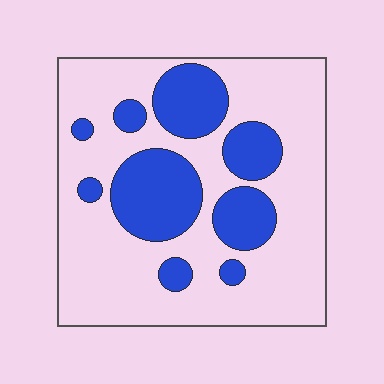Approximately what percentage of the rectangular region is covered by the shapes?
Approximately 30%.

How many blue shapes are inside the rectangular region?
9.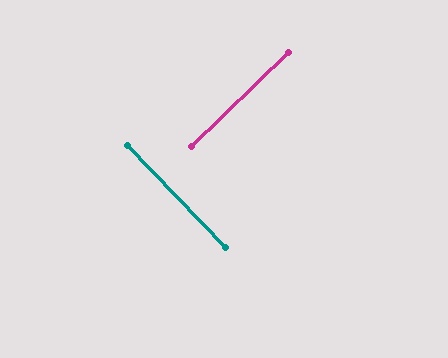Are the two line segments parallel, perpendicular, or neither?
Perpendicular — they meet at approximately 89°.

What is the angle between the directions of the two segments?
Approximately 89 degrees.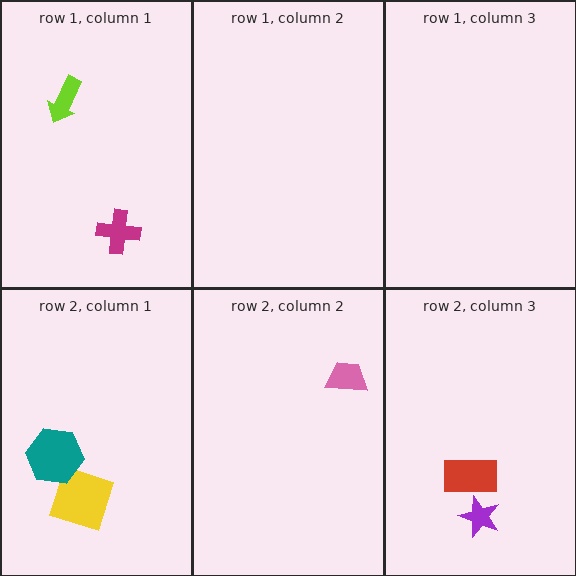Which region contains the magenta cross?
The row 1, column 1 region.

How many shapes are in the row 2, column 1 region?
2.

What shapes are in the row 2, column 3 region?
The red rectangle, the purple star.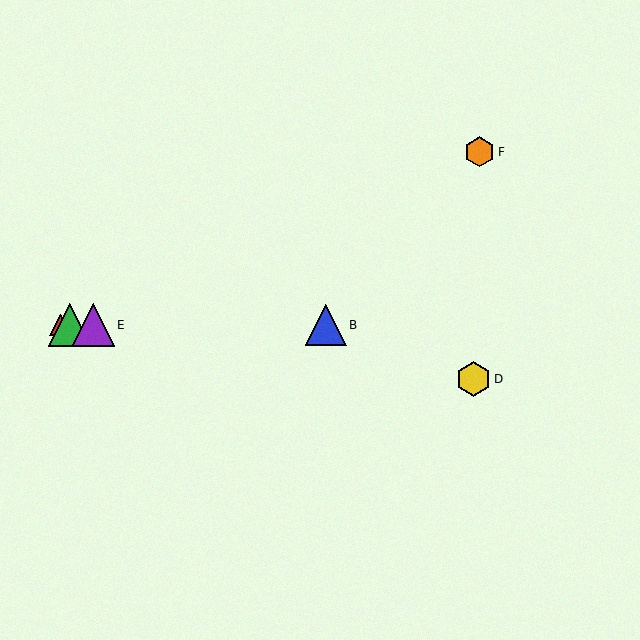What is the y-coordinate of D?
Object D is at y≈379.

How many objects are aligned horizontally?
4 objects (A, B, C, E) are aligned horizontally.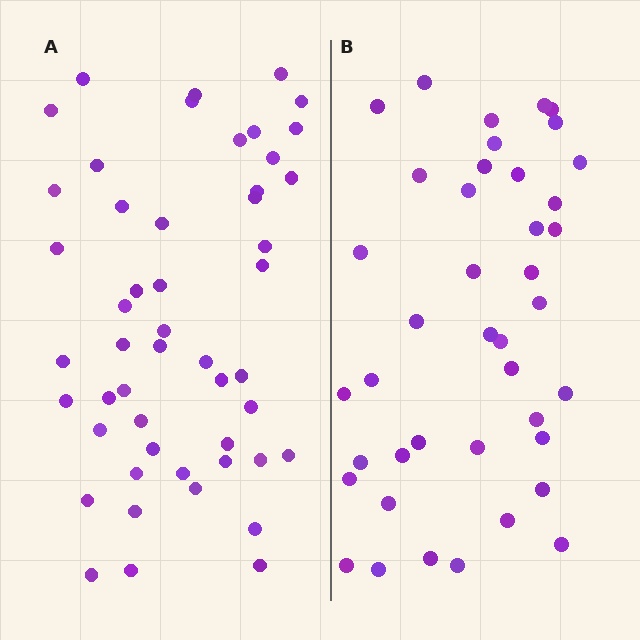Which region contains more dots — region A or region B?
Region A (the left region) has more dots.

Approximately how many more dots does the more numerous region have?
Region A has roughly 8 or so more dots than region B.